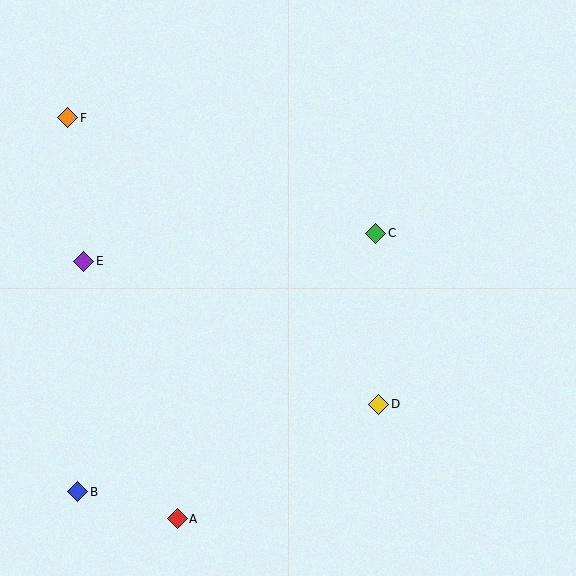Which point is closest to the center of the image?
Point C at (376, 233) is closest to the center.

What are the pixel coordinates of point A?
Point A is at (177, 519).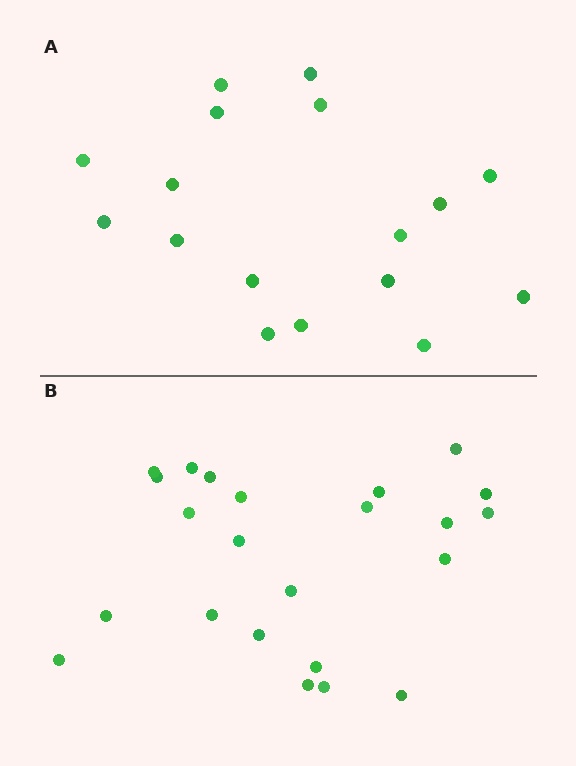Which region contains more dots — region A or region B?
Region B (the bottom region) has more dots.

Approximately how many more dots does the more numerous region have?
Region B has about 6 more dots than region A.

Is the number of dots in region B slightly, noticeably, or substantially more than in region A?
Region B has noticeably more, but not dramatically so. The ratio is roughly 1.4 to 1.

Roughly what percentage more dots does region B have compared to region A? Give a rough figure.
About 35% more.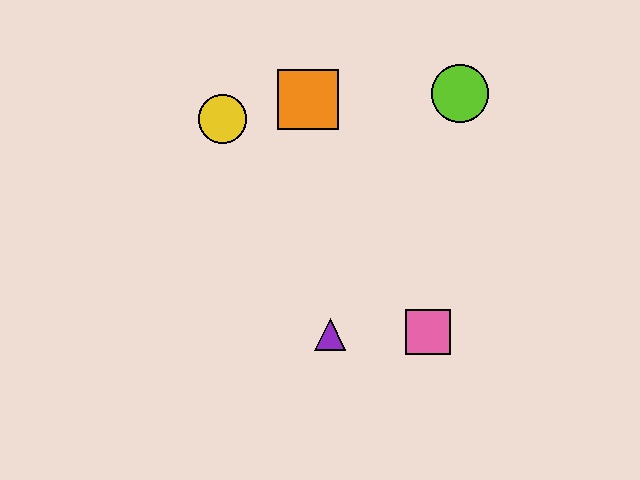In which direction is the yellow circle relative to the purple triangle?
The yellow circle is above the purple triangle.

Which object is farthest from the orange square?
The pink square is farthest from the orange square.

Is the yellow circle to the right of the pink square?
No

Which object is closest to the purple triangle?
The pink square is closest to the purple triangle.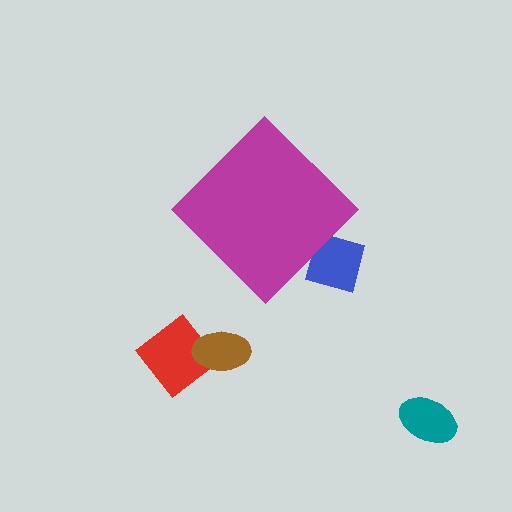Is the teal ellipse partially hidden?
No, the teal ellipse is fully visible.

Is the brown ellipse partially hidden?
No, the brown ellipse is fully visible.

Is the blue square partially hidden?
Yes, the blue square is partially hidden behind the magenta diamond.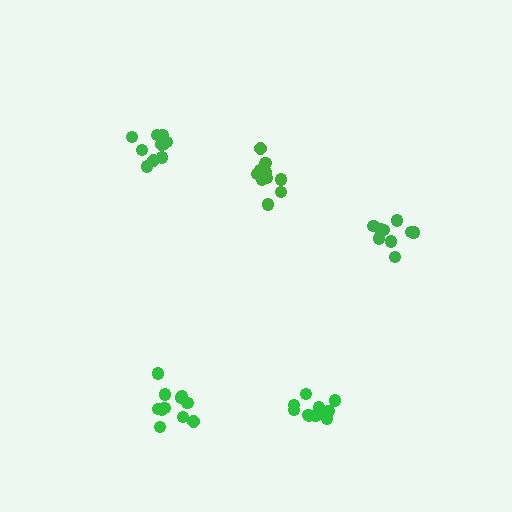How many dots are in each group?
Group 1: 11 dots, Group 2: 10 dots, Group 3: 11 dots, Group 4: 10 dots, Group 5: 11 dots (53 total).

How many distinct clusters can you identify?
There are 5 distinct clusters.